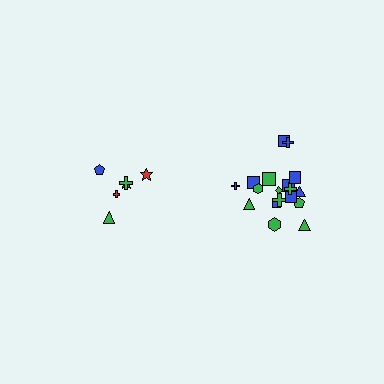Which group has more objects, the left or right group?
The right group.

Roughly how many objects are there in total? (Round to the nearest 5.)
Roughly 25 objects in total.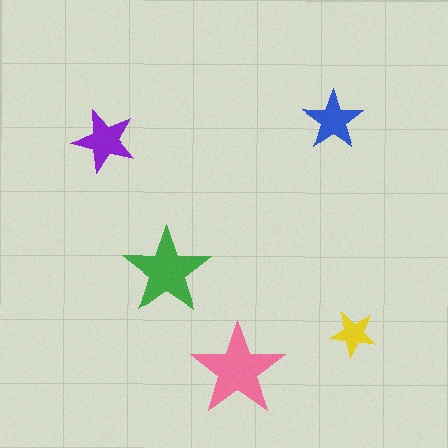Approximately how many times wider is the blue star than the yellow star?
About 1.5 times wider.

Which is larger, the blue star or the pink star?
The pink one.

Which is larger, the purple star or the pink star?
The pink one.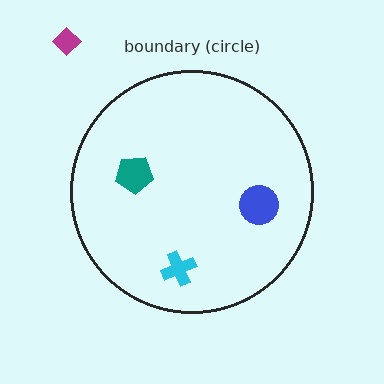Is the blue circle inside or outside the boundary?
Inside.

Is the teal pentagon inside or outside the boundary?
Inside.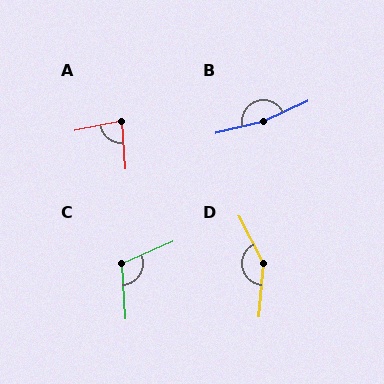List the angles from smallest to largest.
A (82°), C (110°), D (148°), B (168°).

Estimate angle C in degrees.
Approximately 110 degrees.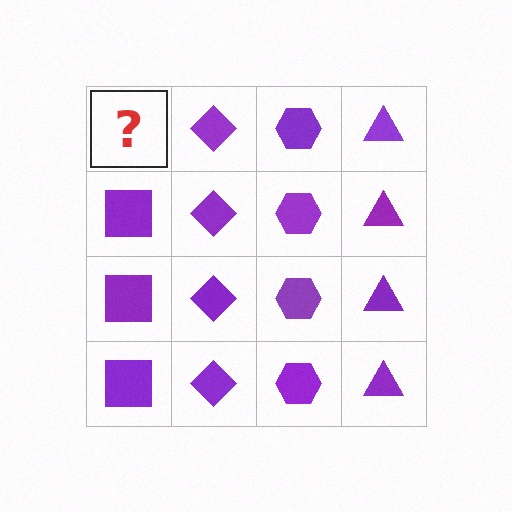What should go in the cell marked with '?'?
The missing cell should contain a purple square.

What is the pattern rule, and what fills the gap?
The rule is that each column has a consistent shape. The gap should be filled with a purple square.